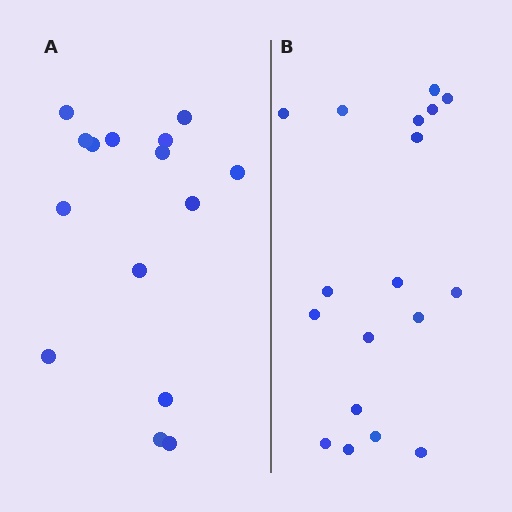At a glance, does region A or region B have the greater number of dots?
Region B (the right region) has more dots.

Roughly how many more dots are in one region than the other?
Region B has just a few more — roughly 2 or 3 more dots than region A.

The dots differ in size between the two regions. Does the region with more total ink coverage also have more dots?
No. Region A has more total ink coverage because its dots are larger, but region B actually contains more individual dots. Total area can be misleading — the number of items is what matters here.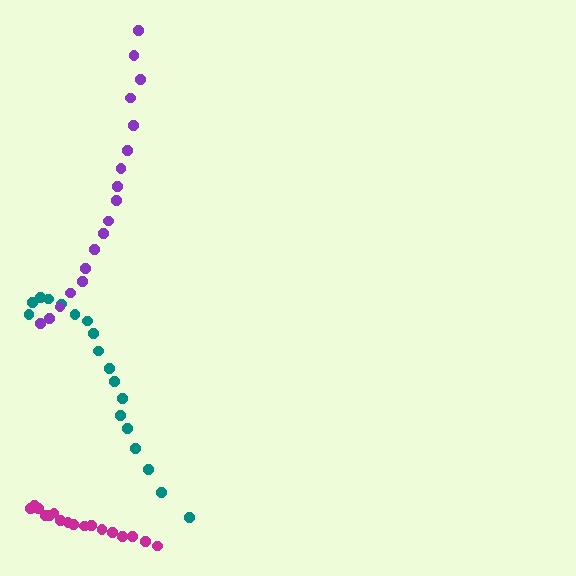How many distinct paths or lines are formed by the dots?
There are 3 distinct paths.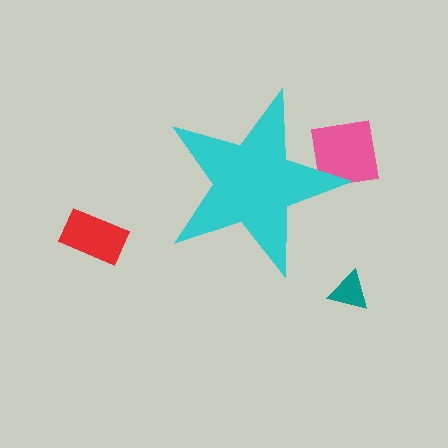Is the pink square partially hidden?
Yes, the pink square is partially hidden behind the cyan star.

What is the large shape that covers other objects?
A cyan star.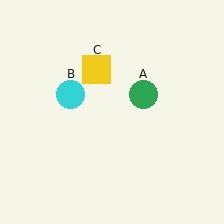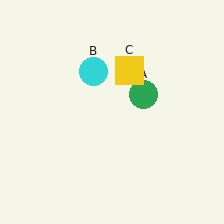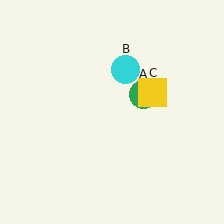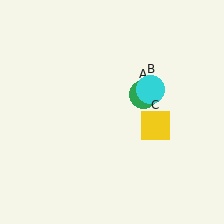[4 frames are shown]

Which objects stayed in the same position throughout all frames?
Green circle (object A) remained stationary.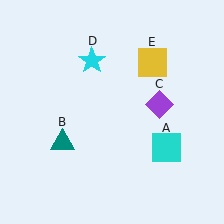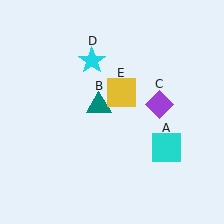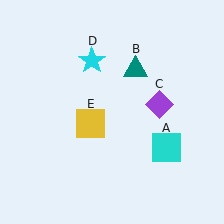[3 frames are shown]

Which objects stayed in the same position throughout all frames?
Cyan square (object A) and purple diamond (object C) and cyan star (object D) remained stationary.